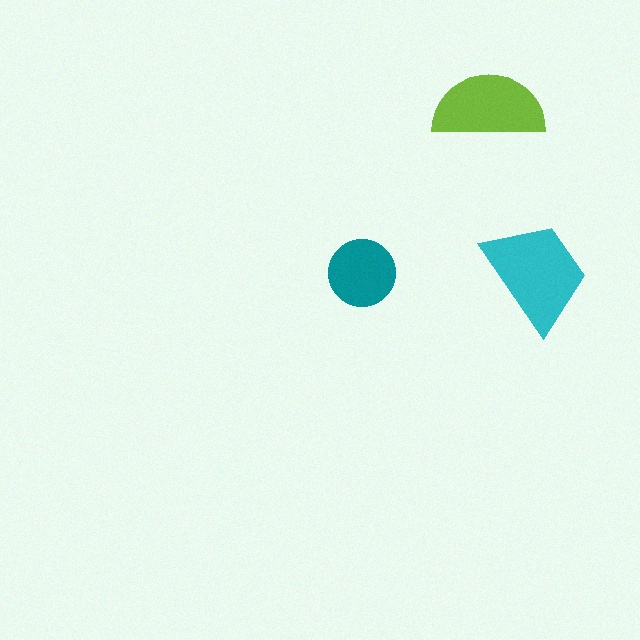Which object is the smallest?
The teal circle.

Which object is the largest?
The cyan trapezoid.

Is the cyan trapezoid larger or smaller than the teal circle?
Larger.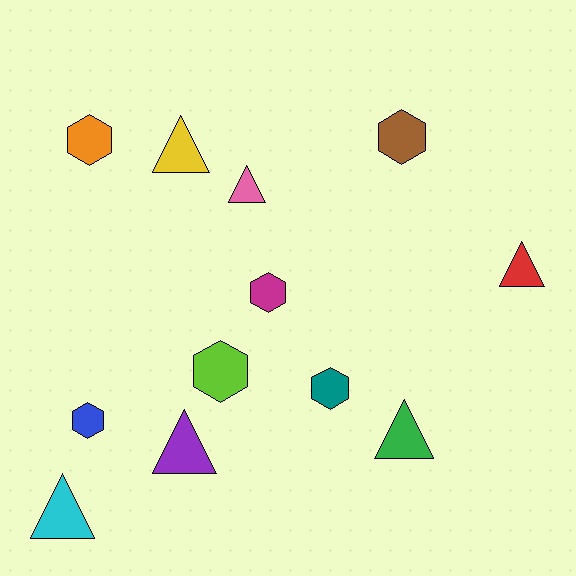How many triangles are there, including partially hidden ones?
There are 6 triangles.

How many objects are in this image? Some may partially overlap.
There are 12 objects.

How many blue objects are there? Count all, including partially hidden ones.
There is 1 blue object.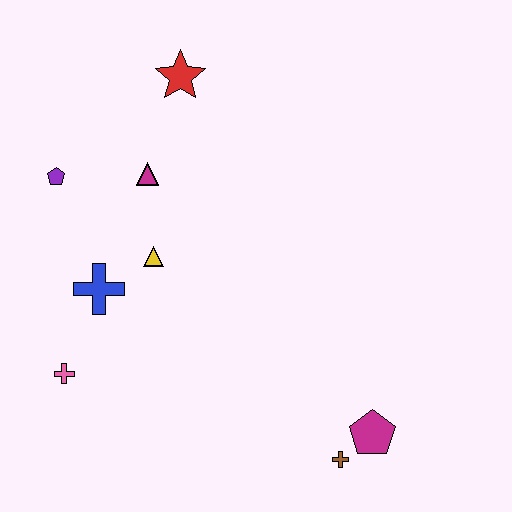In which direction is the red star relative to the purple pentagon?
The red star is to the right of the purple pentagon.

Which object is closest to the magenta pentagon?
The brown cross is closest to the magenta pentagon.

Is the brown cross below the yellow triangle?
Yes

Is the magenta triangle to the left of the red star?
Yes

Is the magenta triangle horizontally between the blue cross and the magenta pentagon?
Yes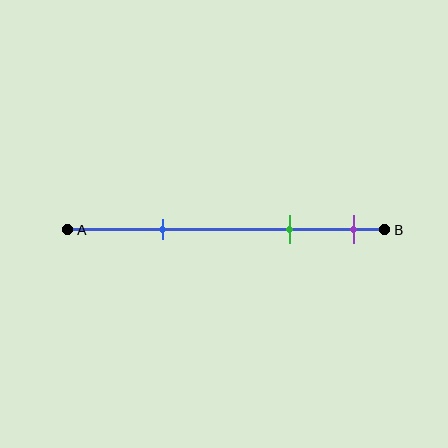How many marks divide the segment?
There are 3 marks dividing the segment.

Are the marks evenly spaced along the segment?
No, the marks are not evenly spaced.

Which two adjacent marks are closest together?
The green and purple marks are the closest adjacent pair.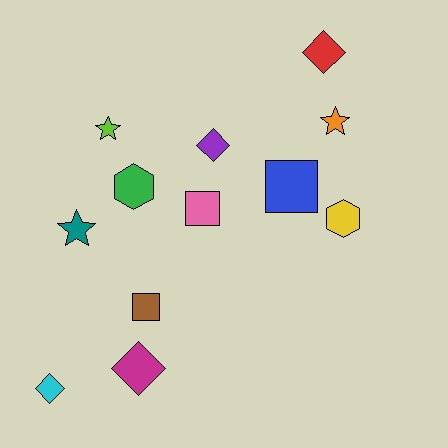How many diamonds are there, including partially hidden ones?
There are 4 diamonds.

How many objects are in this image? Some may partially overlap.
There are 12 objects.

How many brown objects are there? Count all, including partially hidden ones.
There is 1 brown object.